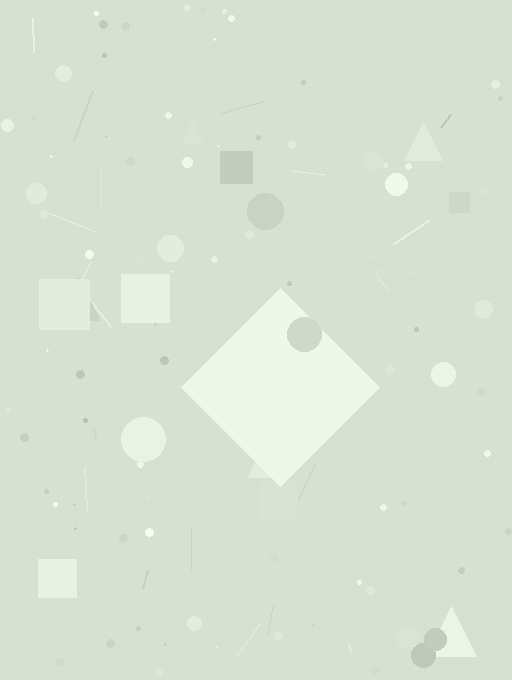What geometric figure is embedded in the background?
A diamond is embedded in the background.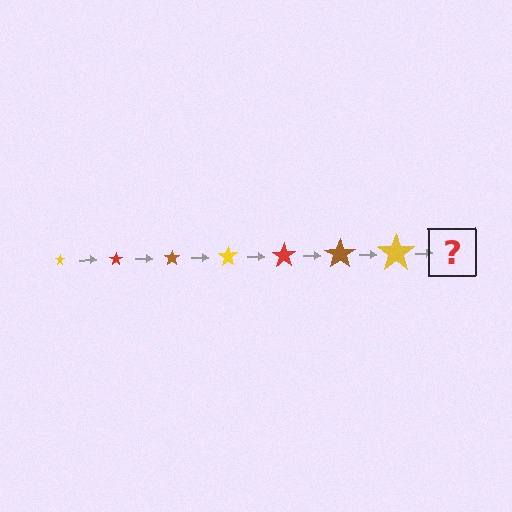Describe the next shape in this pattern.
It should be a red star, larger than the previous one.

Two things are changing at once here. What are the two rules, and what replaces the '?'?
The two rules are that the star grows larger each step and the color cycles through yellow, red, and brown. The '?' should be a red star, larger than the previous one.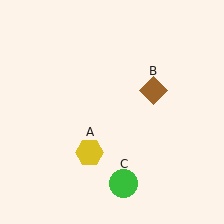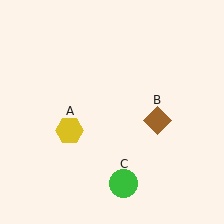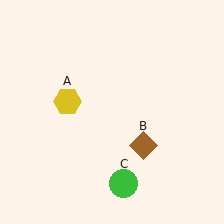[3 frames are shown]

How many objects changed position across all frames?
2 objects changed position: yellow hexagon (object A), brown diamond (object B).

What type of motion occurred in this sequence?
The yellow hexagon (object A), brown diamond (object B) rotated clockwise around the center of the scene.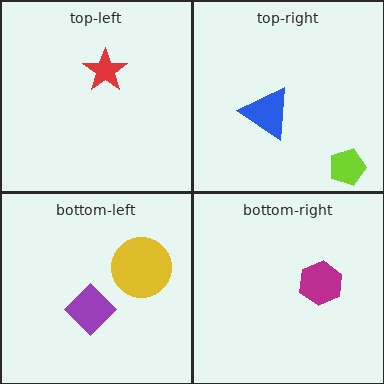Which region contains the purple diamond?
The bottom-left region.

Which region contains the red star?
The top-left region.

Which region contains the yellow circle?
The bottom-left region.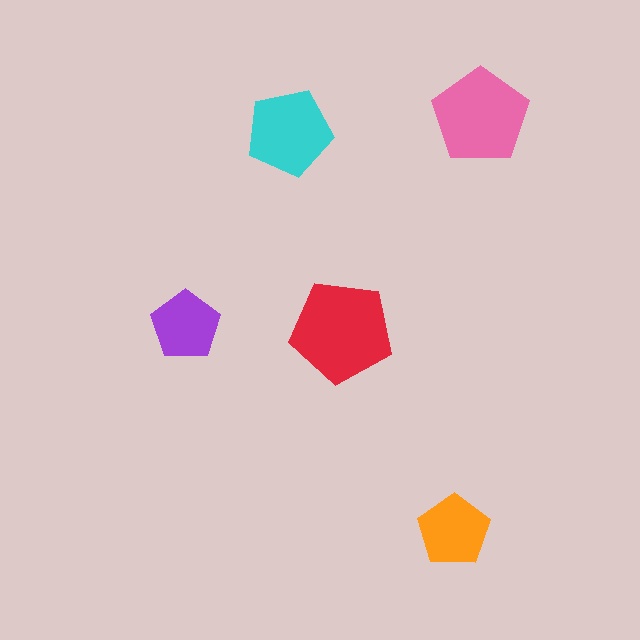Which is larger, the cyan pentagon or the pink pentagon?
The pink one.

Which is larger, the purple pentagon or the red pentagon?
The red one.